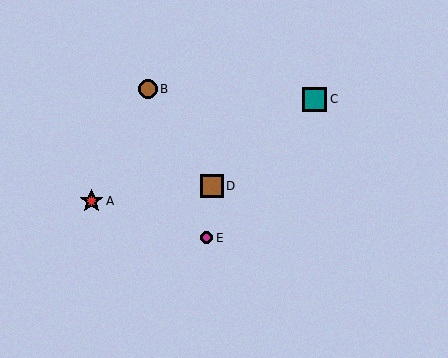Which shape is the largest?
The teal square (labeled C) is the largest.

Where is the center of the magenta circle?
The center of the magenta circle is at (206, 238).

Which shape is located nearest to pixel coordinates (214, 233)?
The magenta circle (labeled E) at (206, 238) is nearest to that location.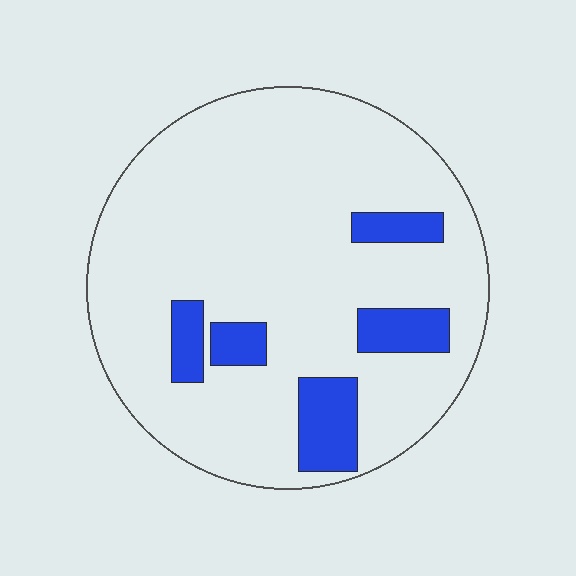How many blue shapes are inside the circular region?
5.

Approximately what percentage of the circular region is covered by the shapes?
Approximately 15%.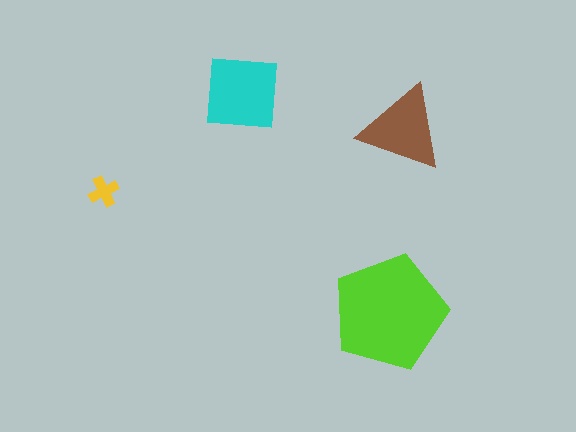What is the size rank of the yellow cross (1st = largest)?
4th.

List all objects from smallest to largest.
The yellow cross, the brown triangle, the cyan square, the lime pentagon.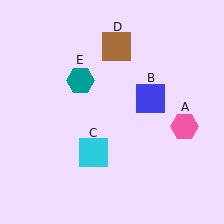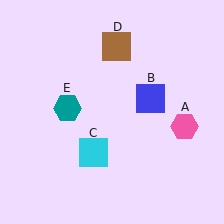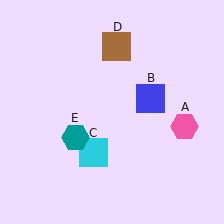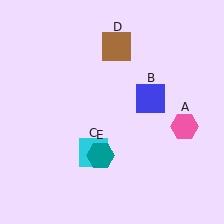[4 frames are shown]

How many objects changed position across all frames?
1 object changed position: teal hexagon (object E).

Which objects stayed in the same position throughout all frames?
Pink hexagon (object A) and blue square (object B) and cyan square (object C) and brown square (object D) remained stationary.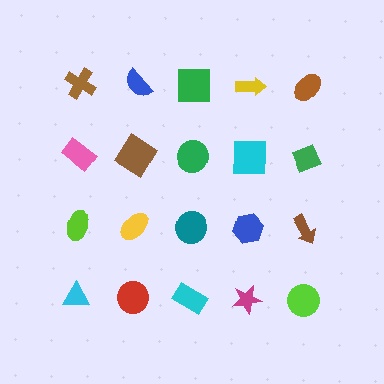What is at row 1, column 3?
A green square.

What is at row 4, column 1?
A cyan triangle.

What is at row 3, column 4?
A blue hexagon.